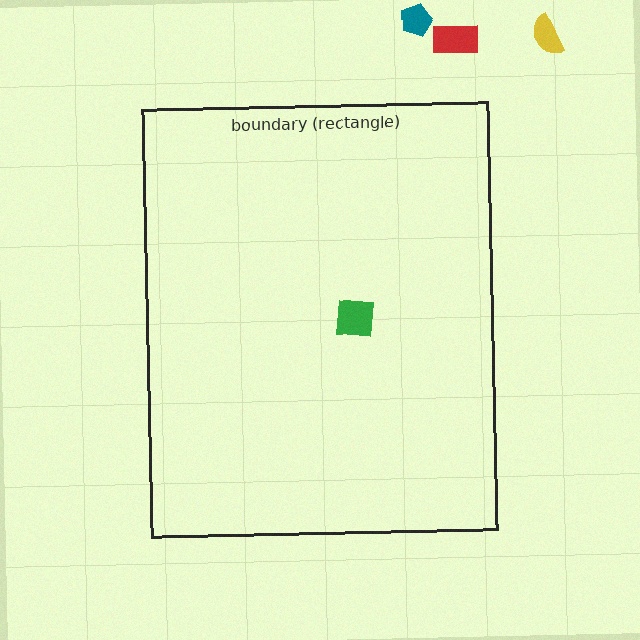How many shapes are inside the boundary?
1 inside, 3 outside.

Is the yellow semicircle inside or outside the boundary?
Outside.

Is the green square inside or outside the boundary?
Inside.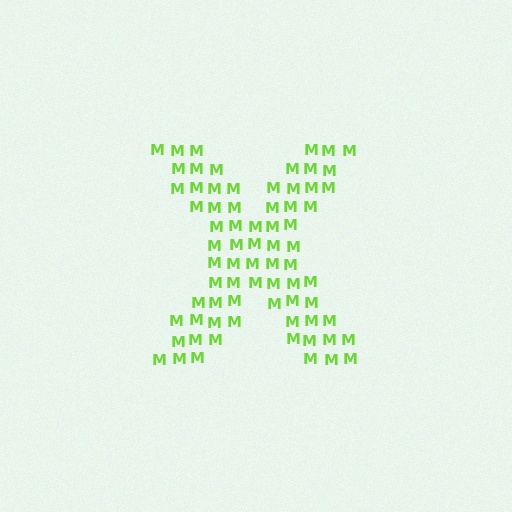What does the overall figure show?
The overall figure shows the letter X.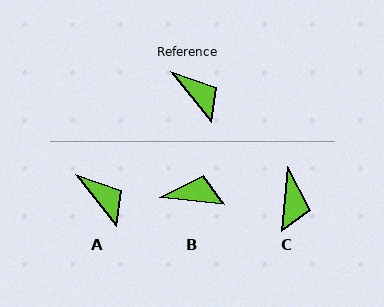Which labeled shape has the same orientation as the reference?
A.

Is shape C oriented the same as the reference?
No, it is off by about 44 degrees.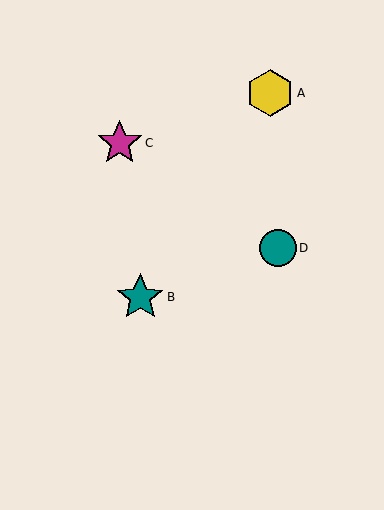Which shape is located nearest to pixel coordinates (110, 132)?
The magenta star (labeled C) at (120, 143) is nearest to that location.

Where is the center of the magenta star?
The center of the magenta star is at (120, 143).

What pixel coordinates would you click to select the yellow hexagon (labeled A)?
Click at (270, 93) to select the yellow hexagon A.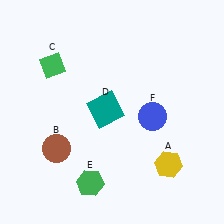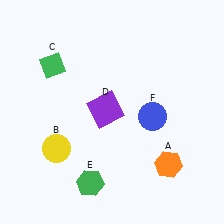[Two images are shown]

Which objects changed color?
A changed from yellow to orange. B changed from brown to yellow. D changed from teal to purple.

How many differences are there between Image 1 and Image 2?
There are 3 differences between the two images.